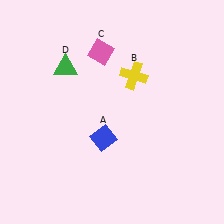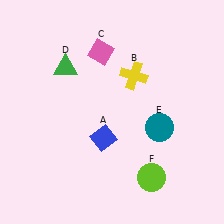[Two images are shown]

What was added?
A teal circle (E), a lime circle (F) were added in Image 2.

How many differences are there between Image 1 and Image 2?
There are 2 differences between the two images.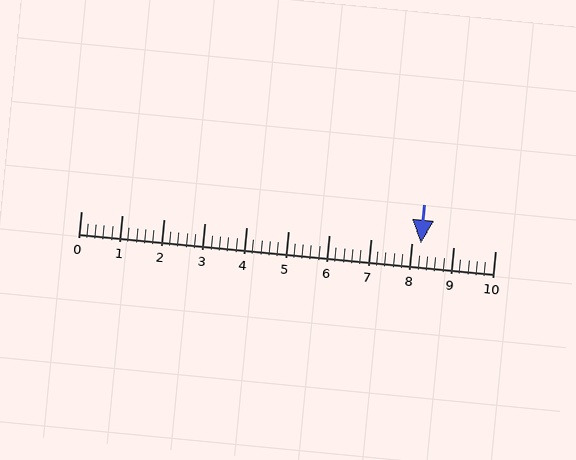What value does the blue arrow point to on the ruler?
The blue arrow points to approximately 8.2.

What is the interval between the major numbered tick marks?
The major tick marks are spaced 1 units apart.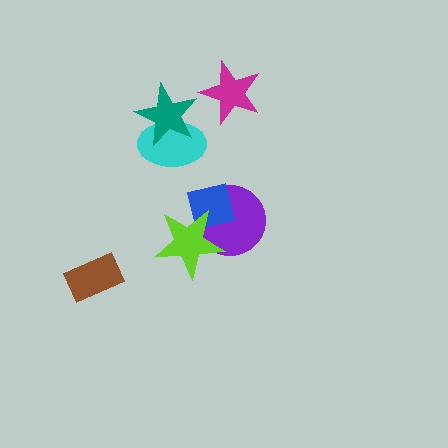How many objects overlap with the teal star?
1 object overlaps with the teal star.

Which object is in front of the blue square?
The lime star is in front of the blue square.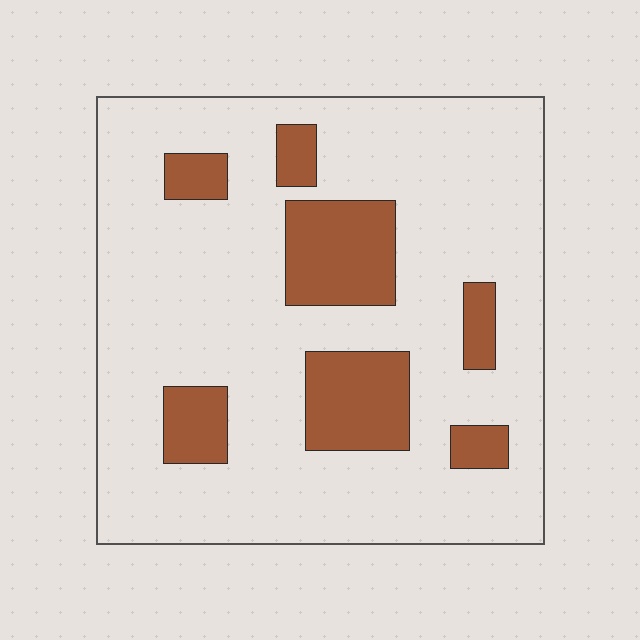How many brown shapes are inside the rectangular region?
7.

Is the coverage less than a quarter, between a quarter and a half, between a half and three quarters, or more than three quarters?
Less than a quarter.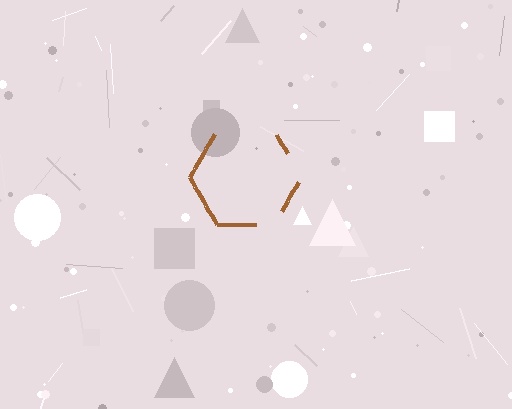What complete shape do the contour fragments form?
The contour fragments form a hexagon.